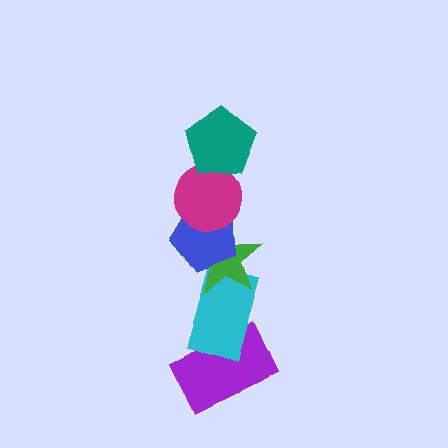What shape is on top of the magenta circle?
The teal pentagon is on top of the magenta circle.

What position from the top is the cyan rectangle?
The cyan rectangle is 5th from the top.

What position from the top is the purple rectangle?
The purple rectangle is 6th from the top.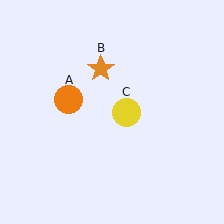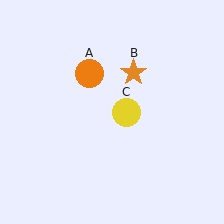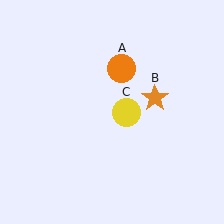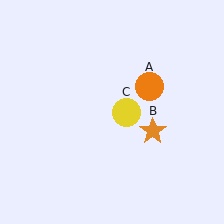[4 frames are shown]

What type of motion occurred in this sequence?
The orange circle (object A), orange star (object B) rotated clockwise around the center of the scene.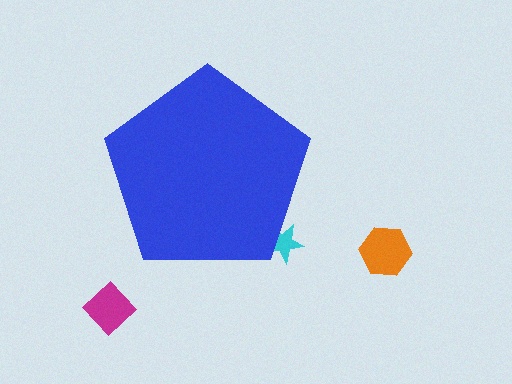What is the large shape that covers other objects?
A blue pentagon.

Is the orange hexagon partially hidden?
No, the orange hexagon is fully visible.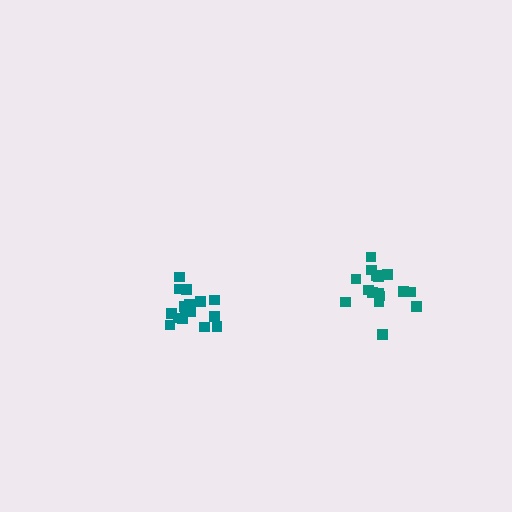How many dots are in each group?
Group 1: 16 dots, Group 2: 16 dots (32 total).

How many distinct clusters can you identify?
There are 2 distinct clusters.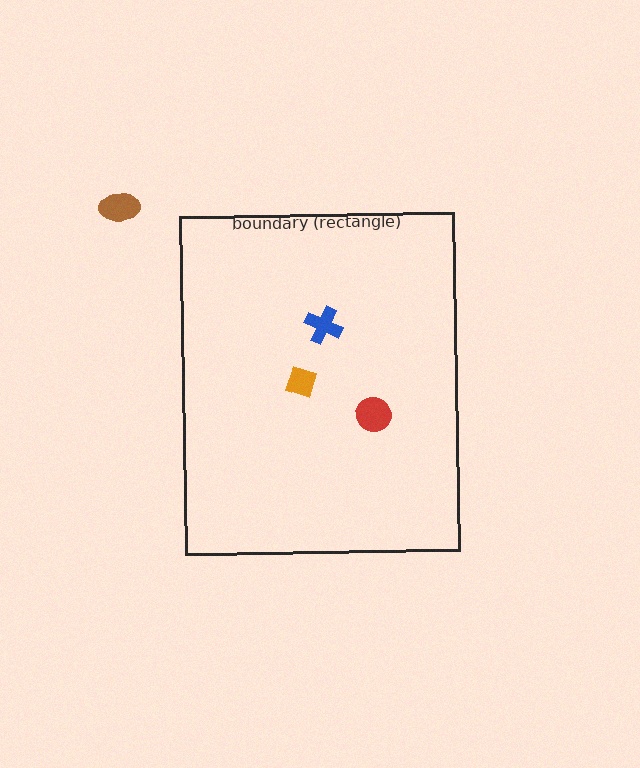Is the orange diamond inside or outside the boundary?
Inside.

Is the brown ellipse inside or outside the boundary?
Outside.